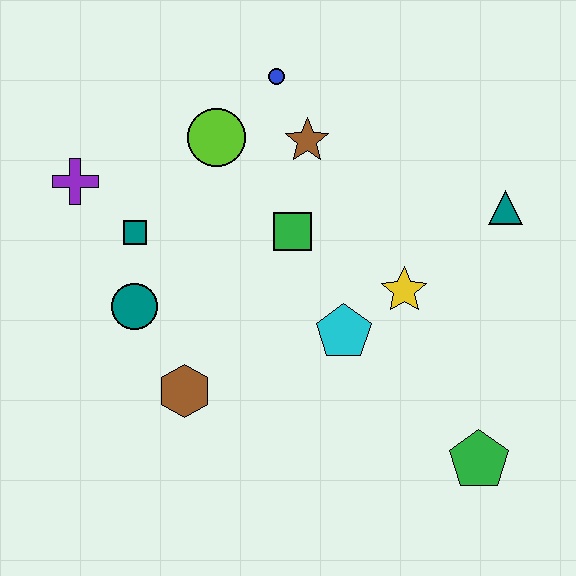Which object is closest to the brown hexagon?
The teal circle is closest to the brown hexagon.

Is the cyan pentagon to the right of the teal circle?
Yes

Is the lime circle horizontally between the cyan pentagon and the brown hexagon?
Yes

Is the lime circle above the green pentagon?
Yes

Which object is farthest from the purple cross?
The green pentagon is farthest from the purple cross.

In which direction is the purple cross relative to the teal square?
The purple cross is to the left of the teal square.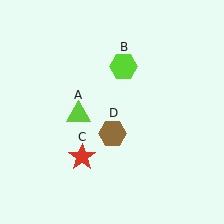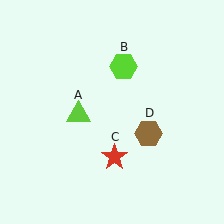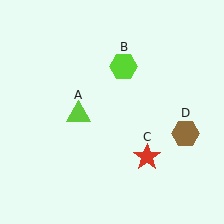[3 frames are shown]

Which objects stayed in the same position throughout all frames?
Lime triangle (object A) and lime hexagon (object B) remained stationary.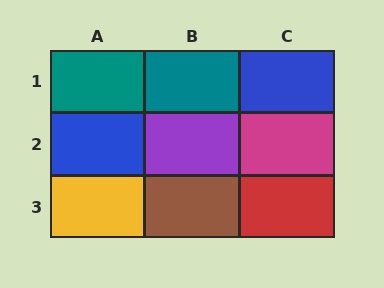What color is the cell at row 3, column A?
Yellow.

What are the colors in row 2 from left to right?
Blue, purple, magenta.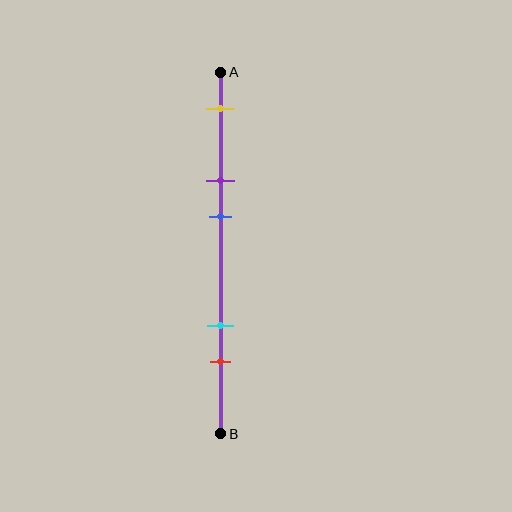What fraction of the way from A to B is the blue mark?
The blue mark is approximately 40% (0.4) of the way from A to B.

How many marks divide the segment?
There are 5 marks dividing the segment.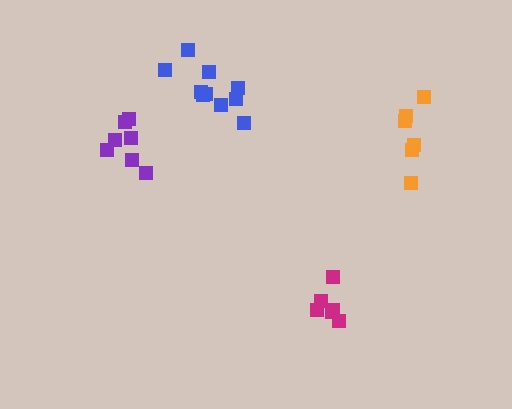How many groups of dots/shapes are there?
There are 4 groups.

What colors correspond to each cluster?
The clusters are colored: purple, orange, blue, magenta.